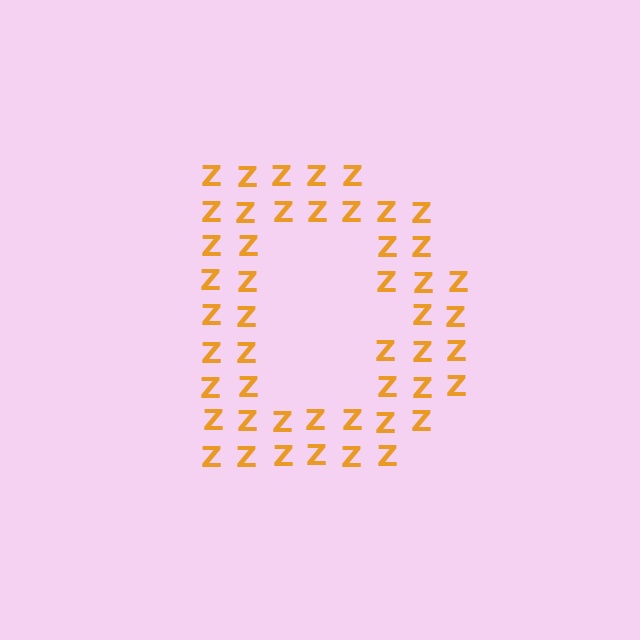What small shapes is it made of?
It is made of small letter Z's.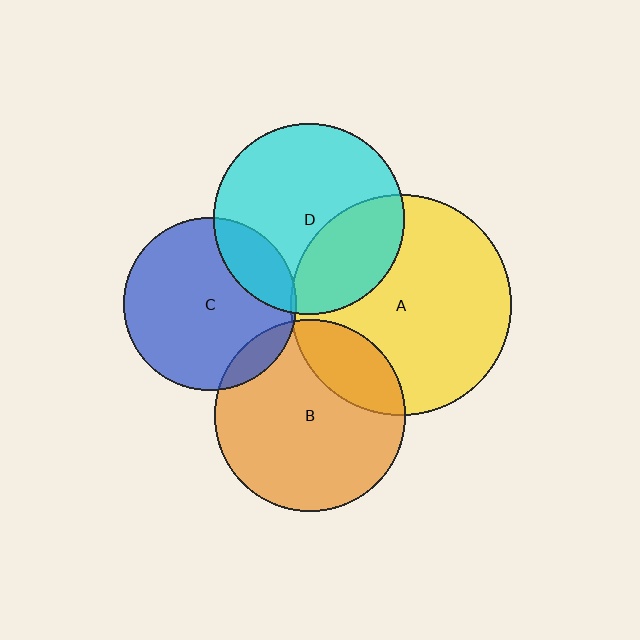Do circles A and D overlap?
Yes.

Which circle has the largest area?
Circle A (yellow).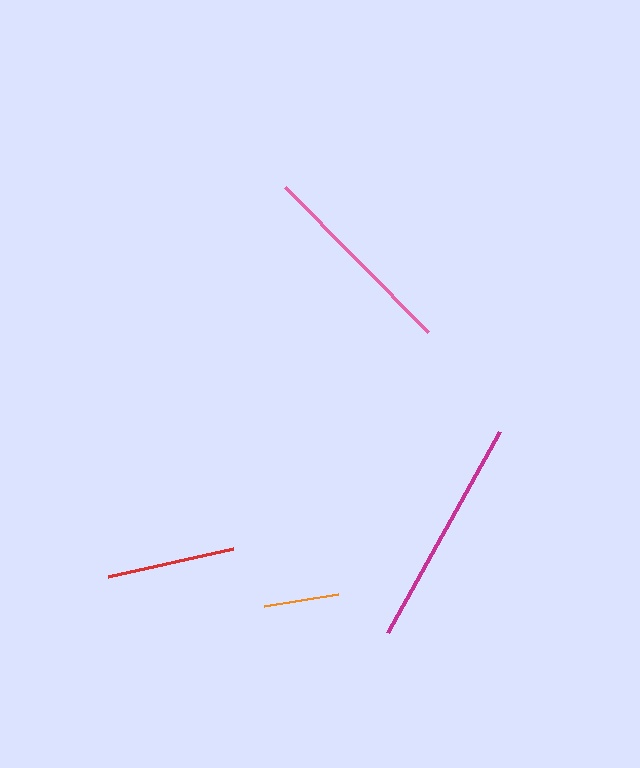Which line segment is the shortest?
The orange line is the shortest at approximately 75 pixels.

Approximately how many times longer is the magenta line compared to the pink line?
The magenta line is approximately 1.1 times the length of the pink line.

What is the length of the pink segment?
The pink segment is approximately 204 pixels long.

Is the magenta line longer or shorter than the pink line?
The magenta line is longer than the pink line.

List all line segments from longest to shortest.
From longest to shortest: magenta, pink, red, orange.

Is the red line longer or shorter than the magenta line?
The magenta line is longer than the red line.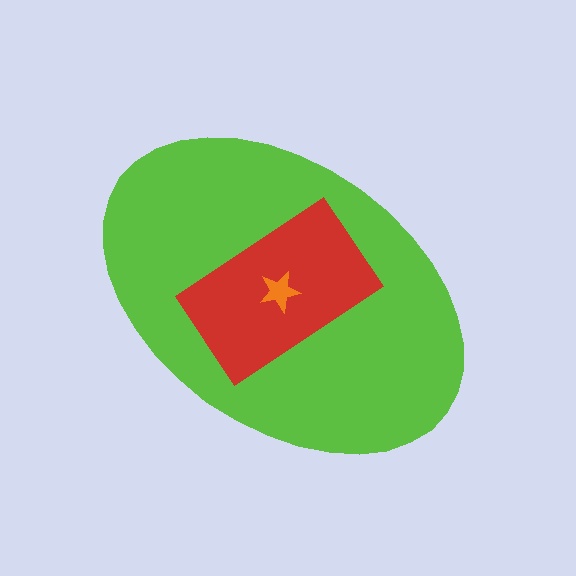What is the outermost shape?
The lime ellipse.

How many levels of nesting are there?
3.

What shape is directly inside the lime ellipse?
The red rectangle.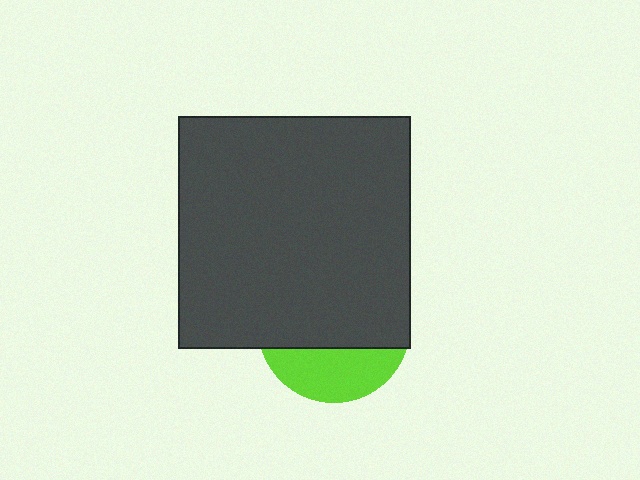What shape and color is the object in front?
The object in front is a dark gray square.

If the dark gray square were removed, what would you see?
You would see the complete lime circle.